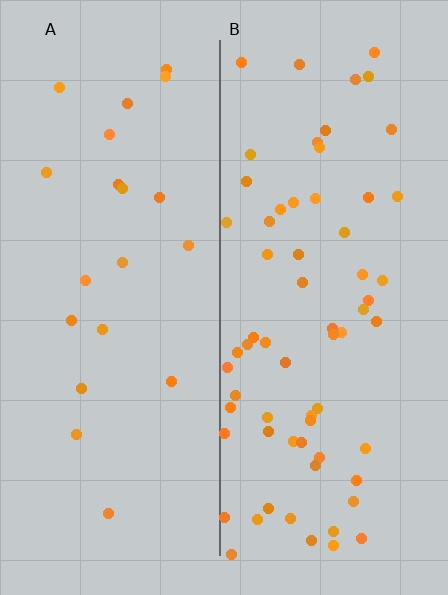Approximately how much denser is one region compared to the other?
Approximately 3.2× — region B over region A.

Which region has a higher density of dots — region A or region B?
B (the right).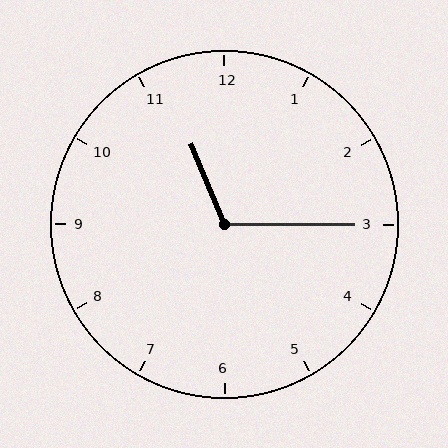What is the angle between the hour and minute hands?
Approximately 112 degrees.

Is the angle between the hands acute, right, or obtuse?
It is obtuse.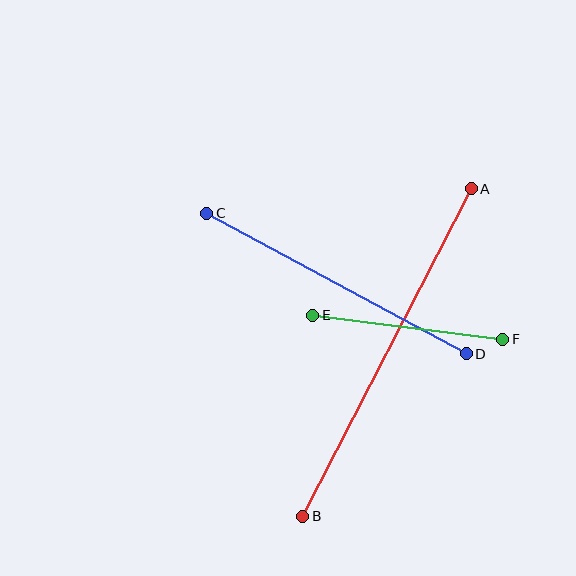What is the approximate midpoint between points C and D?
The midpoint is at approximately (336, 284) pixels.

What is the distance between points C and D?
The distance is approximately 295 pixels.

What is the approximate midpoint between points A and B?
The midpoint is at approximately (387, 352) pixels.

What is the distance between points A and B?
The distance is approximately 368 pixels.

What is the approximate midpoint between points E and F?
The midpoint is at approximately (408, 327) pixels.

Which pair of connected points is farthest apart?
Points A and B are farthest apart.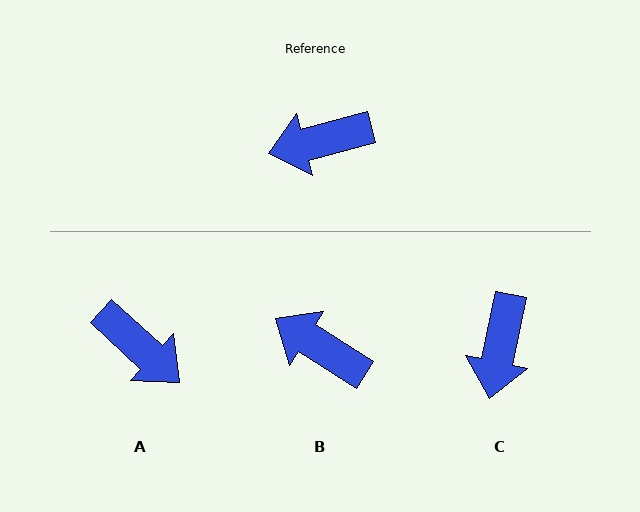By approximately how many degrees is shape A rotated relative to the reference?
Approximately 123 degrees counter-clockwise.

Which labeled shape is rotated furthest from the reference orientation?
A, about 123 degrees away.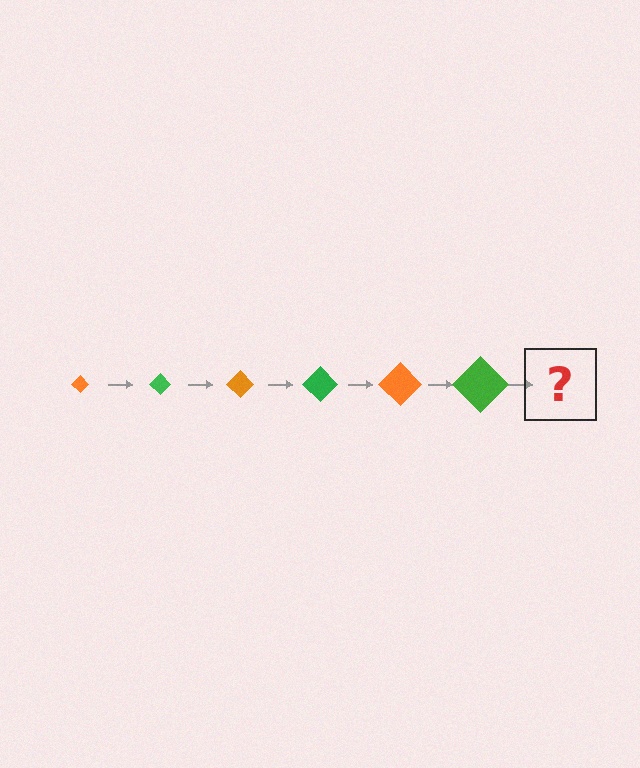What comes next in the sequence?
The next element should be an orange diamond, larger than the previous one.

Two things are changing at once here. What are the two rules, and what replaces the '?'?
The two rules are that the diamond grows larger each step and the color cycles through orange and green. The '?' should be an orange diamond, larger than the previous one.